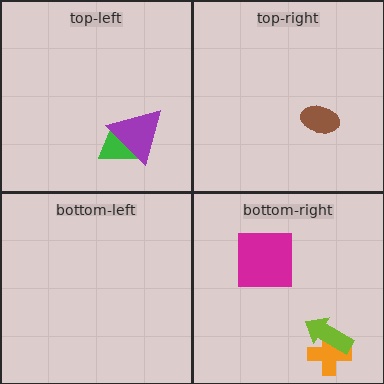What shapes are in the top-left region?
The green trapezoid, the purple triangle.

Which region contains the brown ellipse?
The top-right region.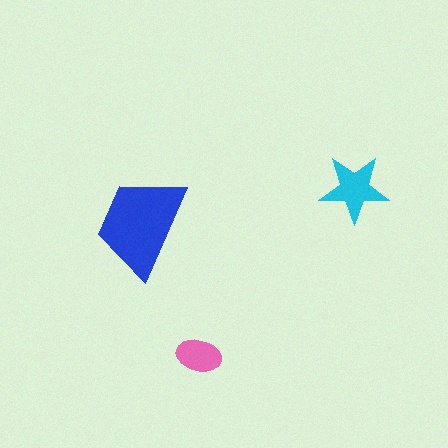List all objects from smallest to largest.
The pink ellipse, the cyan star, the blue trapezoid.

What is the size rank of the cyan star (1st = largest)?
2nd.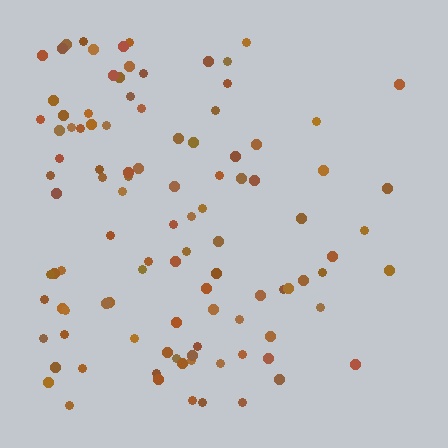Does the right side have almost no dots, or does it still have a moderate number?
Still a moderate number, just noticeably fewer than the left.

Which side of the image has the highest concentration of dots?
The left.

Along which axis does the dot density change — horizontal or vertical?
Horizontal.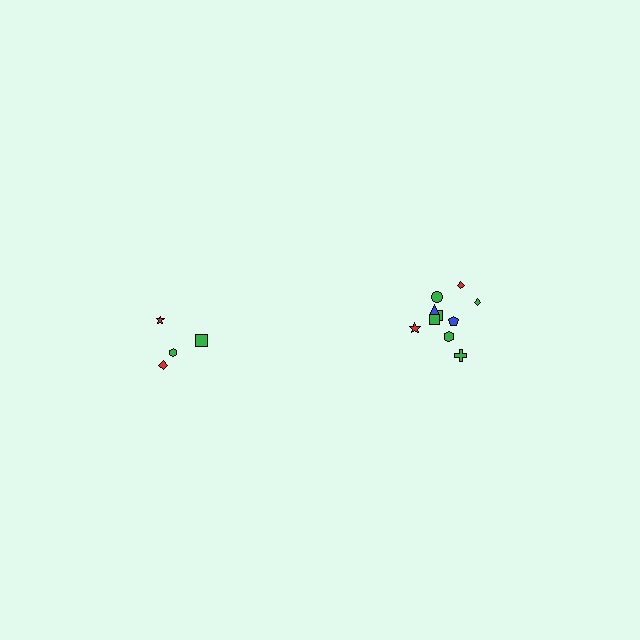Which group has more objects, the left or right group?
The right group.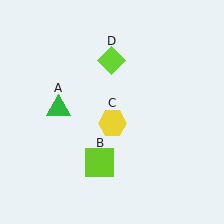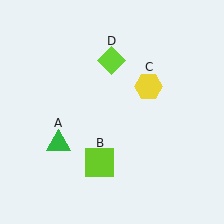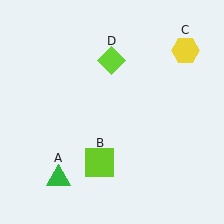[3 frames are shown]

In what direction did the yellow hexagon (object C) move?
The yellow hexagon (object C) moved up and to the right.